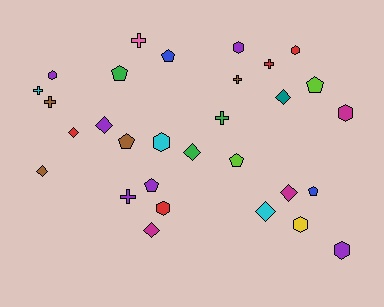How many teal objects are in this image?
There is 1 teal object.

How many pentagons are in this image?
There are 7 pentagons.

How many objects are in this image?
There are 30 objects.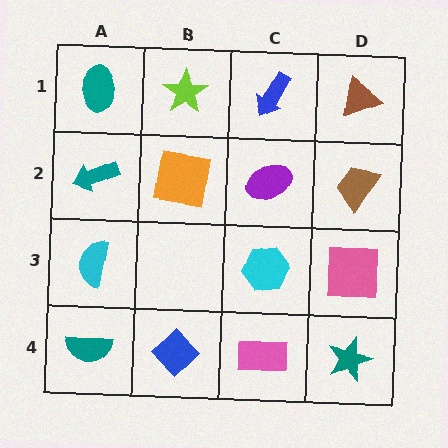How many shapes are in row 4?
4 shapes.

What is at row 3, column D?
A pink square.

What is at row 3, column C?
A cyan hexagon.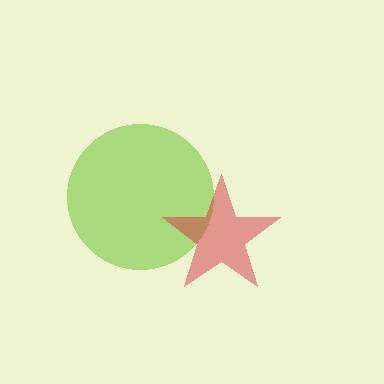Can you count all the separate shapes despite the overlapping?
Yes, there are 2 separate shapes.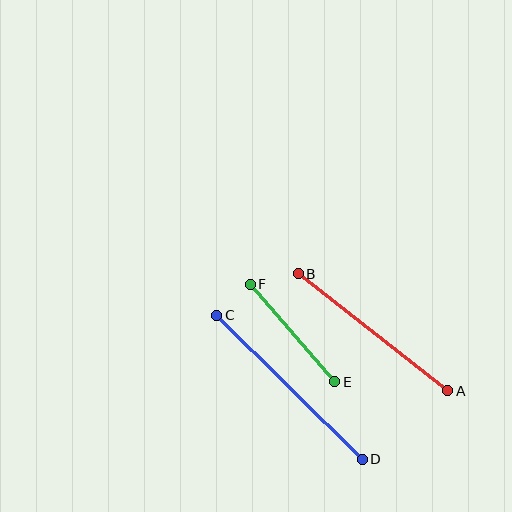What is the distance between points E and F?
The distance is approximately 129 pixels.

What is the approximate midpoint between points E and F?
The midpoint is at approximately (293, 333) pixels.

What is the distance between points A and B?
The distance is approximately 190 pixels.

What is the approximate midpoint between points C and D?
The midpoint is at approximately (289, 387) pixels.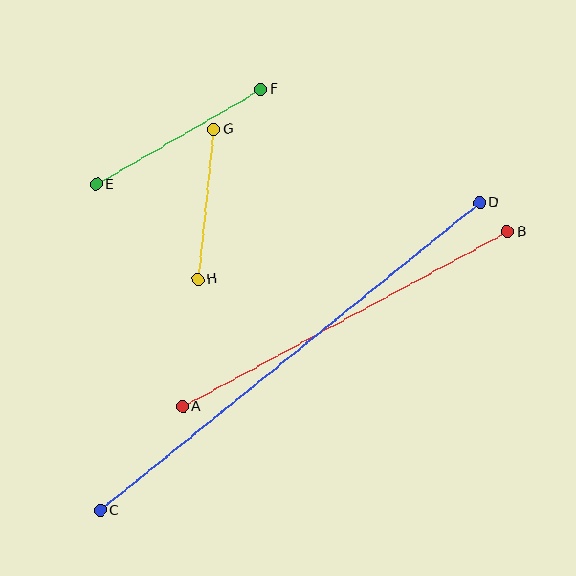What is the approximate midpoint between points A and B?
The midpoint is at approximately (345, 319) pixels.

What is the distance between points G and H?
The distance is approximately 150 pixels.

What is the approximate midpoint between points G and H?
The midpoint is at approximately (206, 204) pixels.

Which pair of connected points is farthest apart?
Points C and D are farthest apart.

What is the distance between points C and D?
The distance is approximately 489 pixels.